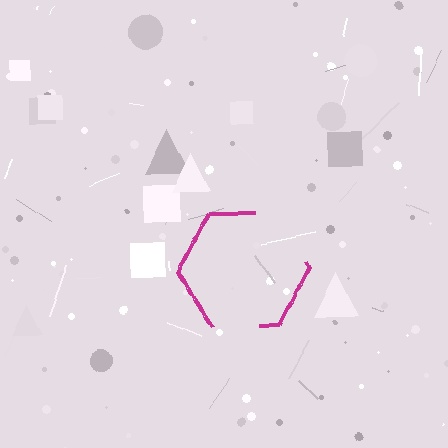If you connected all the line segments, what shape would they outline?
They would outline a hexagon.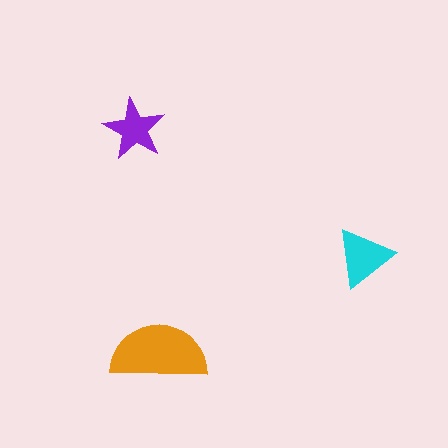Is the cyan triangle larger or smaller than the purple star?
Larger.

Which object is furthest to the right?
The cyan triangle is rightmost.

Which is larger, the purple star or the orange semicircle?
The orange semicircle.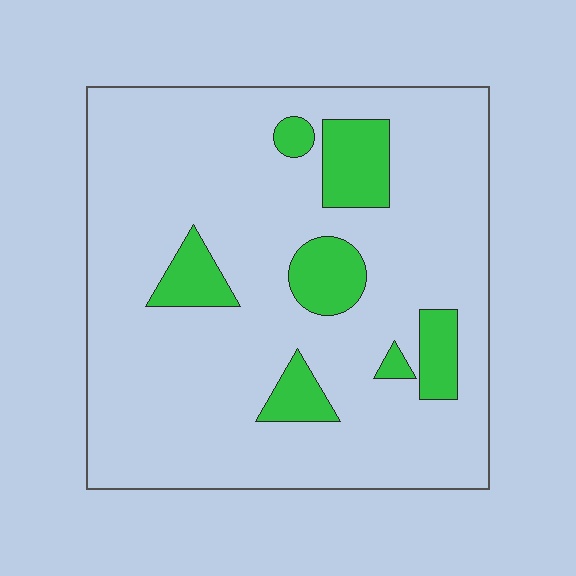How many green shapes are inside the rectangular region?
7.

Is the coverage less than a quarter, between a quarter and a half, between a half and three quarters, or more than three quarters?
Less than a quarter.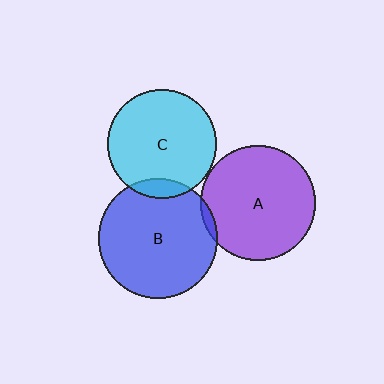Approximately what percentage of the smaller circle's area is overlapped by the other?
Approximately 10%.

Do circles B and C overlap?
Yes.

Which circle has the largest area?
Circle B (blue).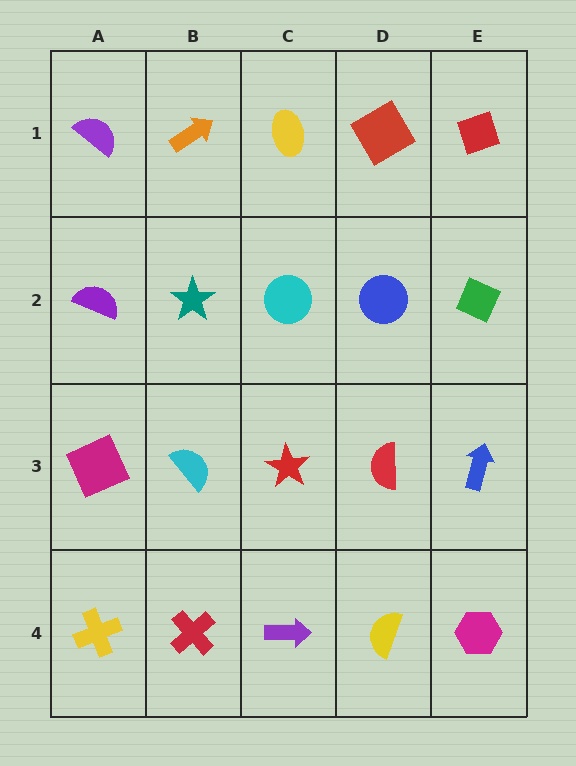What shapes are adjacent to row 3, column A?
A purple semicircle (row 2, column A), a yellow cross (row 4, column A), a cyan semicircle (row 3, column B).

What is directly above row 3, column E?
A green diamond.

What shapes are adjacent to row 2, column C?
A yellow ellipse (row 1, column C), a red star (row 3, column C), a teal star (row 2, column B), a blue circle (row 2, column D).